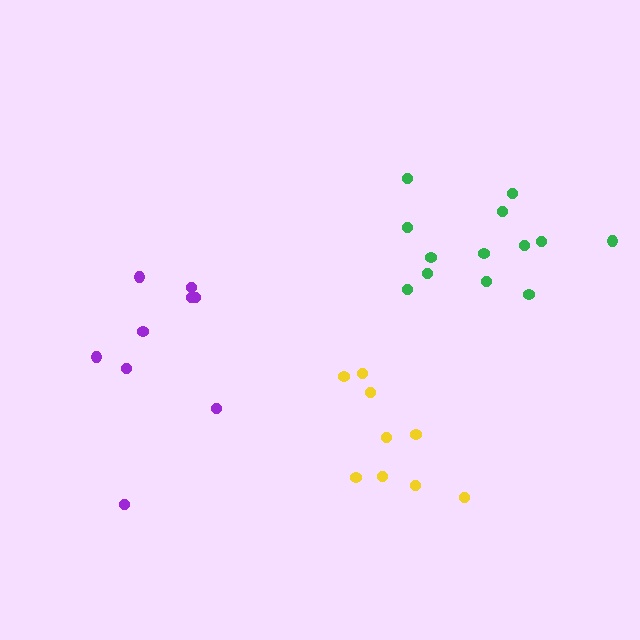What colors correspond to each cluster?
The clusters are colored: purple, yellow, green.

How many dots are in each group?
Group 1: 9 dots, Group 2: 9 dots, Group 3: 13 dots (31 total).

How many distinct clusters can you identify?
There are 3 distinct clusters.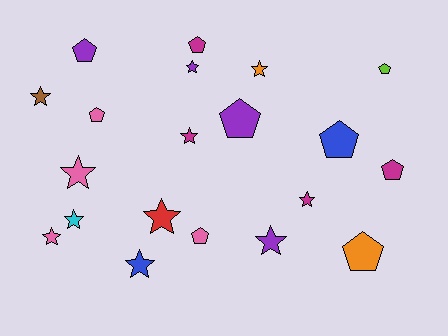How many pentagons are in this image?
There are 9 pentagons.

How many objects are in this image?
There are 20 objects.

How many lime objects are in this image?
There is 1 lime object.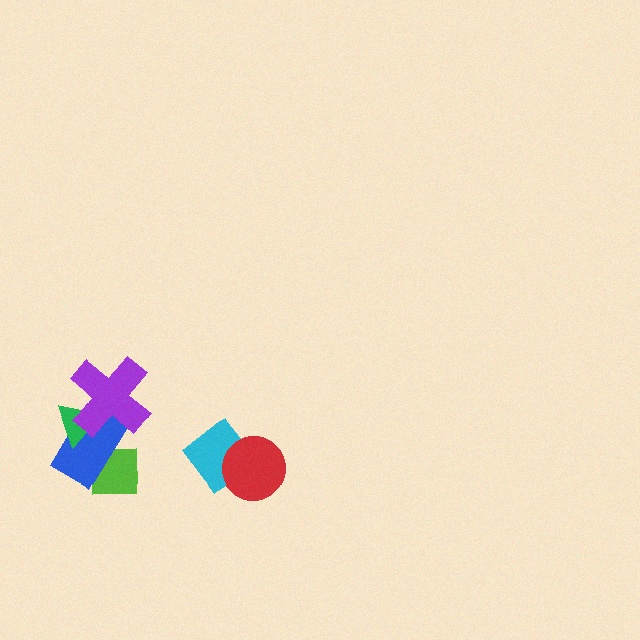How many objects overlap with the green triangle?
2 objects overlap with the green triangle.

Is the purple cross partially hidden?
No, no other shape covers it.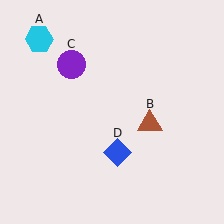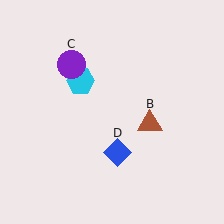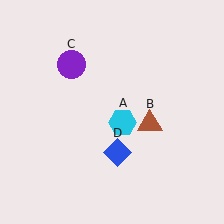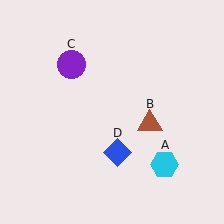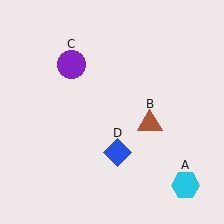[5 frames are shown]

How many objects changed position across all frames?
1 object changed position: cyan hexagon (object A).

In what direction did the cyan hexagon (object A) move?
The cyan hexagon (object A) moved down and to the right.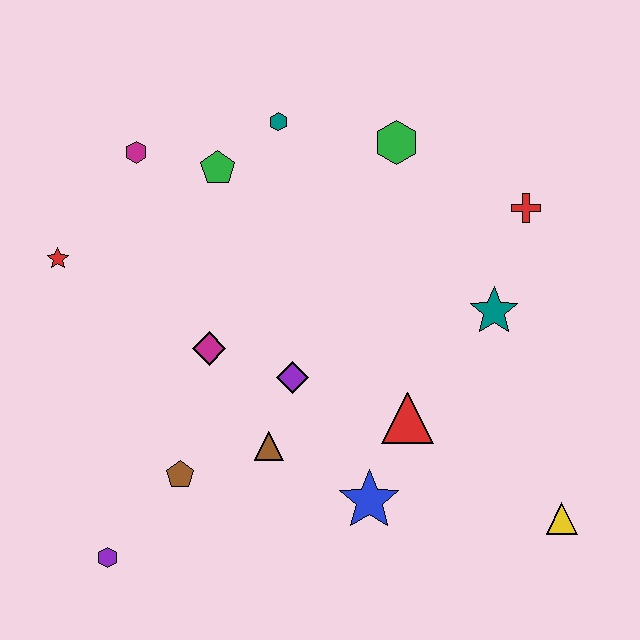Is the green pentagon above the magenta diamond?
Yes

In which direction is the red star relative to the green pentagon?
The red star is to the left of the green pentagon.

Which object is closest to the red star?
The magenta hexagon is closest to the red star.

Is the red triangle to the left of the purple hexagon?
No